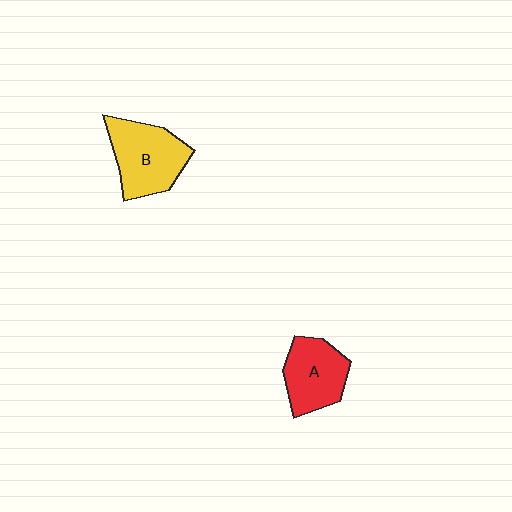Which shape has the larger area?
Shape B (yellow).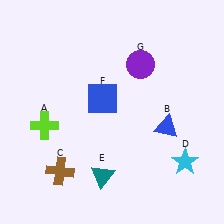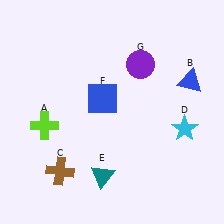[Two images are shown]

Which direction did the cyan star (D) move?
The cyan star (D) moved up.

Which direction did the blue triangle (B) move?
The blue triangle (B) moved up.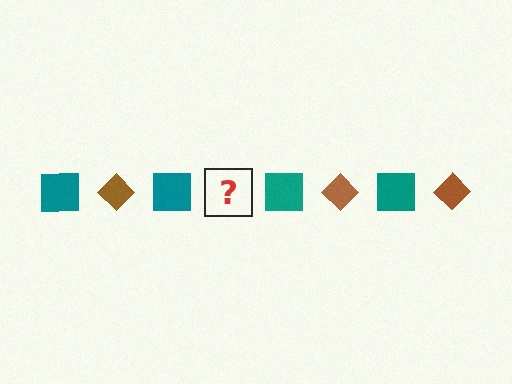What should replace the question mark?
The question mark should be replaced with a brown diamond.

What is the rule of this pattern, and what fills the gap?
The rule is that the pattern alternates between teal square and brown diamond. The gap should be filled with a brown diamond.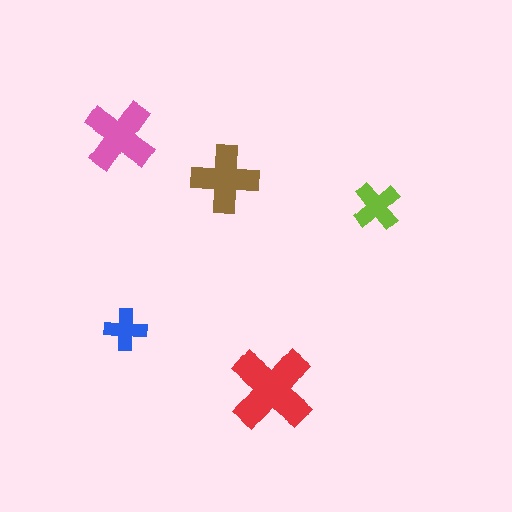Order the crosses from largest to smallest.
the red one, the pink one, the brown one, the lime one, the blue one.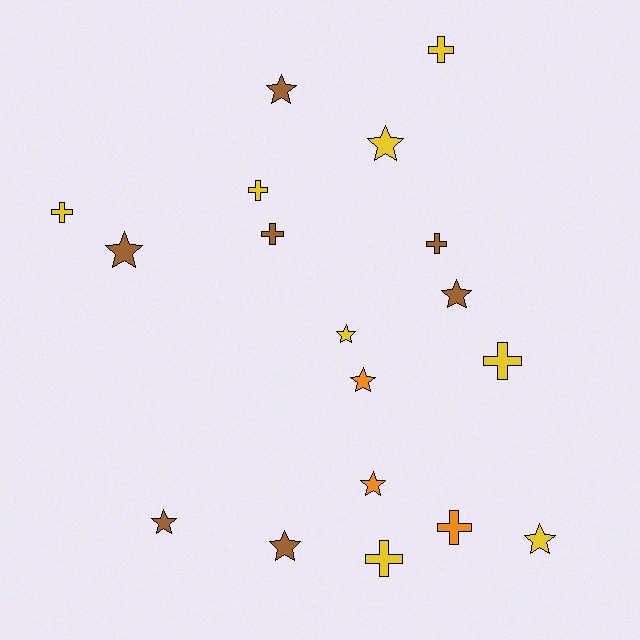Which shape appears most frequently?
Star, with 10 objects.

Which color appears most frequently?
Yellow, with 8 objects.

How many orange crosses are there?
There is 1 orange cross.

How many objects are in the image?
There are 18 objects.